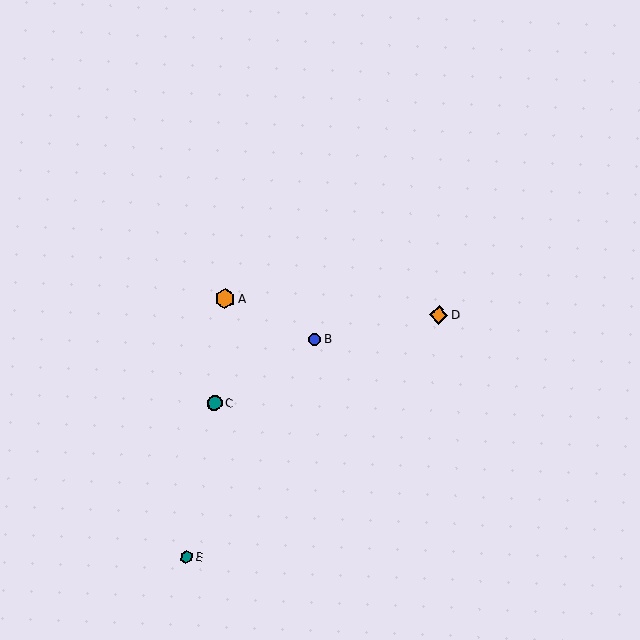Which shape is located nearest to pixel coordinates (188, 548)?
The teal hexagon (labeled E) at (186, 557) is nearest to that location.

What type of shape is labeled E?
Shape E is a teal hexagon.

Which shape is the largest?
The orange hexagon (labeled A) is the largest.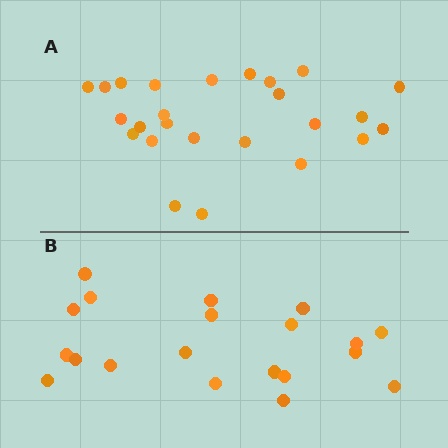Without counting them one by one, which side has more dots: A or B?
Region A (the top region) has more dots.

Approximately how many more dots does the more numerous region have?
Region A has about 5 more dots than region B.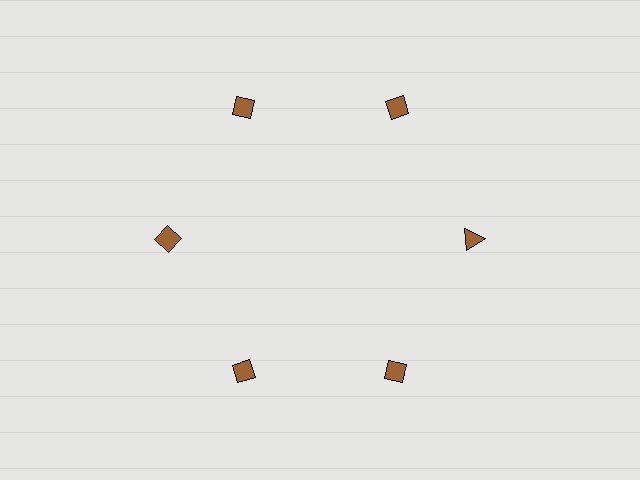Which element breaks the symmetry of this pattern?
The brown triangle at roughly the 3 o'clock position breaks the symmetry. All other shapes are brown diamonds.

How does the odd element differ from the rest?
It has a different shape: triangle instead of diamond.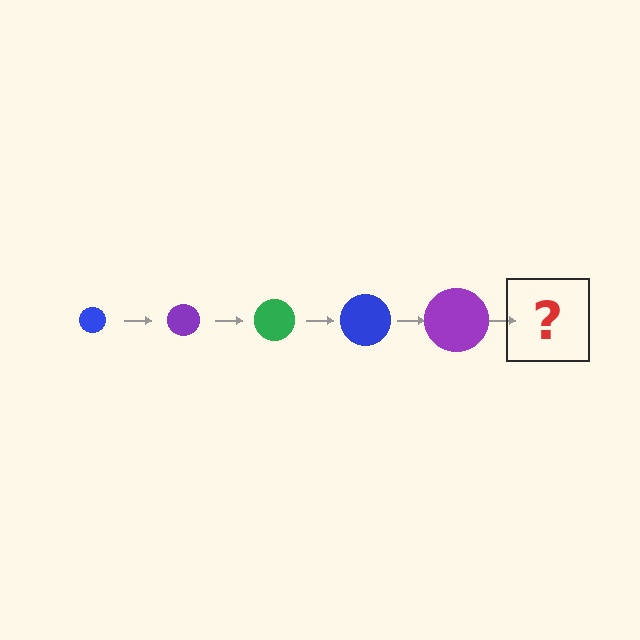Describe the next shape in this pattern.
It should be a green circle, larger than the previous one.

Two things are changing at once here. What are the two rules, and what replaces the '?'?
The two rules are that the circle grows larger each step and the color cycles through blue, purple, and green. The '?' should be a green circle, larger than the previous one.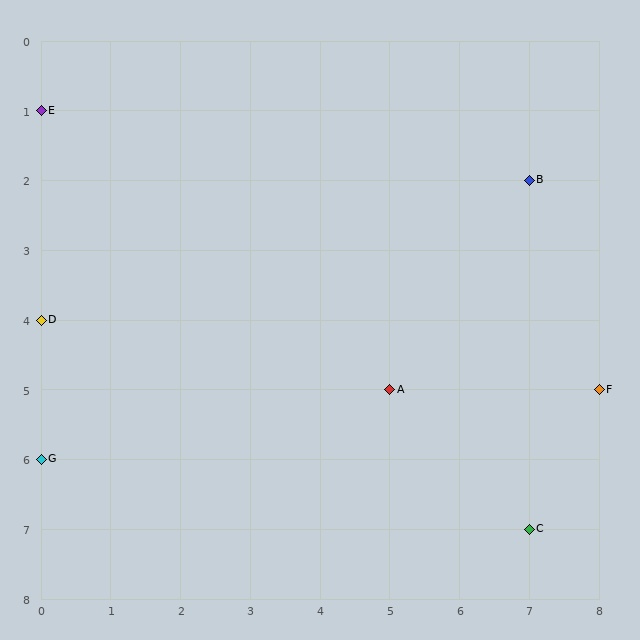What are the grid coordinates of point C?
Point C is at grid coordinates (7, 7).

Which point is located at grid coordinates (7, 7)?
Point C is at (7, 7).